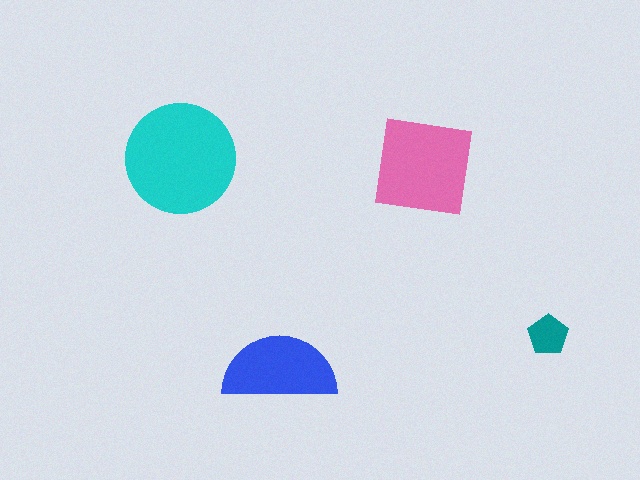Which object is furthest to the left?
The cyan circle is leftmost.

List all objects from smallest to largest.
The teal pentagon, the blue semicircle, the pink square, the cyan circle.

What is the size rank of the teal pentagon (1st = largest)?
4th.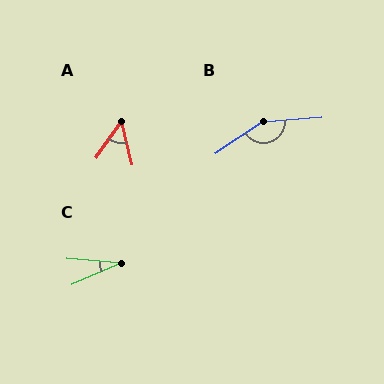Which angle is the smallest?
C, at approximately 28 degrees.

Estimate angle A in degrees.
Approximately 48 degrees.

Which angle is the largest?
B, at approximately 151 degrees.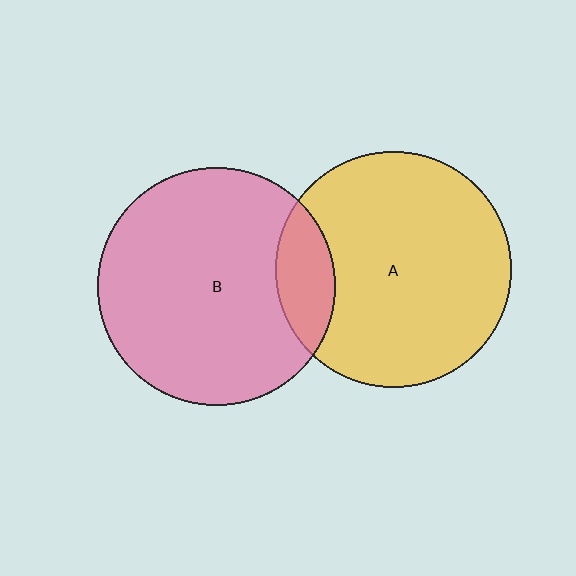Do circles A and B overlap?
Yes.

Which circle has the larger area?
Circle B (pink).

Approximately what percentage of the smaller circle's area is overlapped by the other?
Approximately 15%.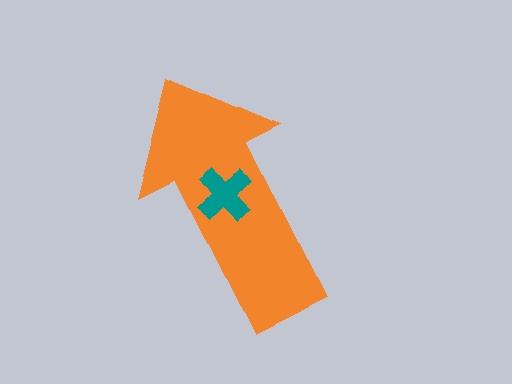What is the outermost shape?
The orange arrow.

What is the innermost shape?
The teal cross.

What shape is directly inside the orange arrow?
The teal cross.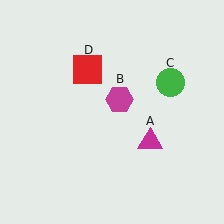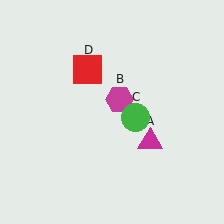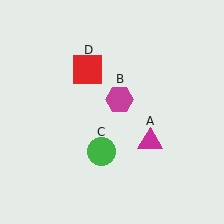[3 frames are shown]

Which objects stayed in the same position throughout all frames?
Magenta triangle (object A) and magenta hexagon (object B) and red square (object D) remained stationary.